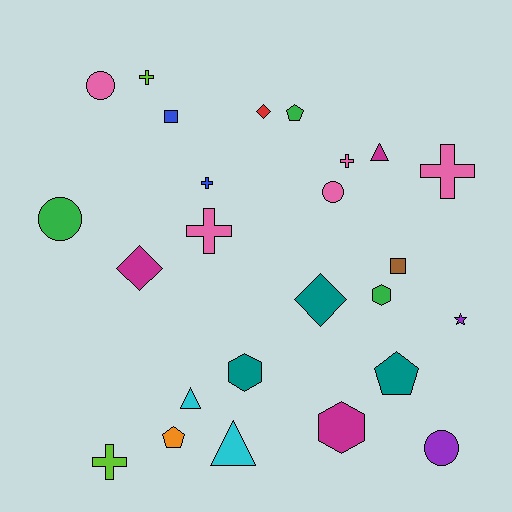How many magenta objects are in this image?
There are 3 magenta objects.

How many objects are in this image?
There are 25 objects.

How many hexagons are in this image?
There are 3 hexagons.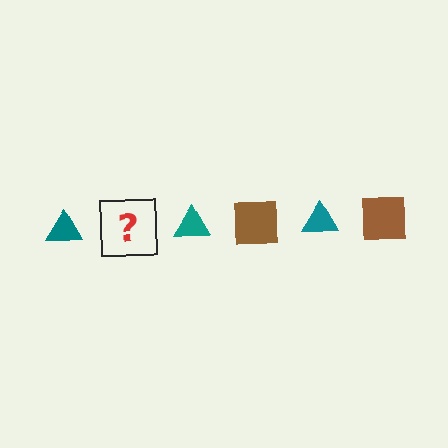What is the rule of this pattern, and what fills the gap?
The rule is that the pattern alternates between teal triangle and brown square. The gap should be filled with a brown square.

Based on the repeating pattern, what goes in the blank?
The blank should be a brown square.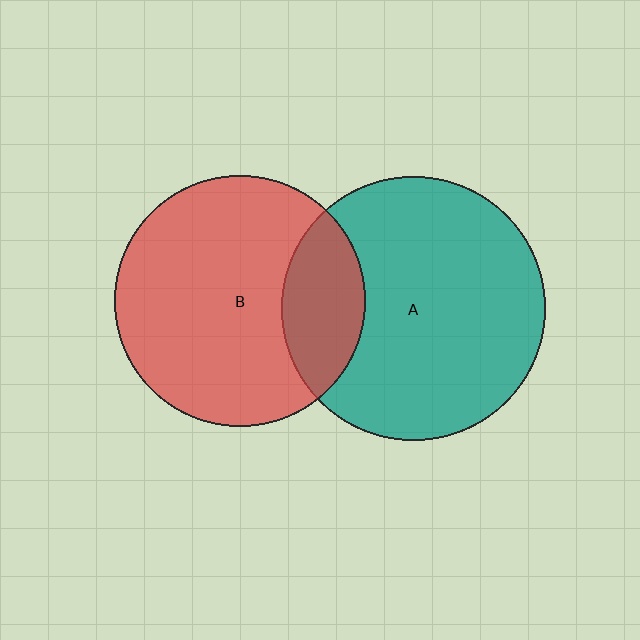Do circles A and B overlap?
Yes.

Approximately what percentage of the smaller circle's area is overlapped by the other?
Approximately 25%.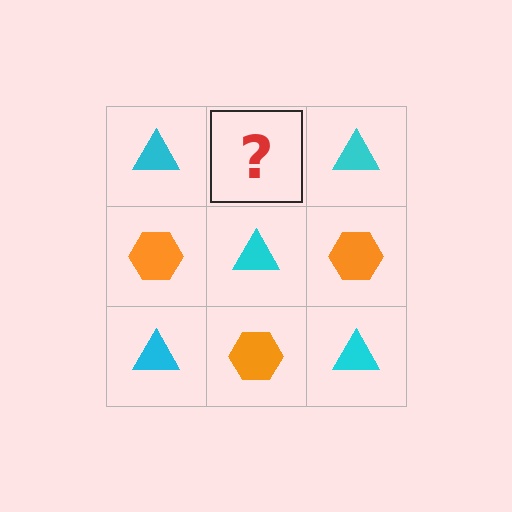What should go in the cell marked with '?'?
The missing cell should contain an orange hexagon.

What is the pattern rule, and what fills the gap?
The rule is that it alternates cyan triangle and orange hexagon in a checkerboard pattern. The gap should be filled with an orange hexagon.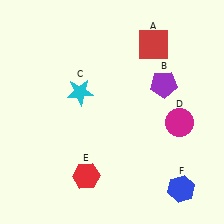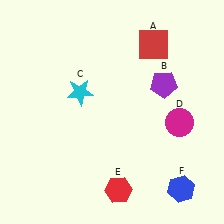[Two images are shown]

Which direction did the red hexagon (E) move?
The red hexagon (E) moved right.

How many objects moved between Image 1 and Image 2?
1 object moved between the two images.